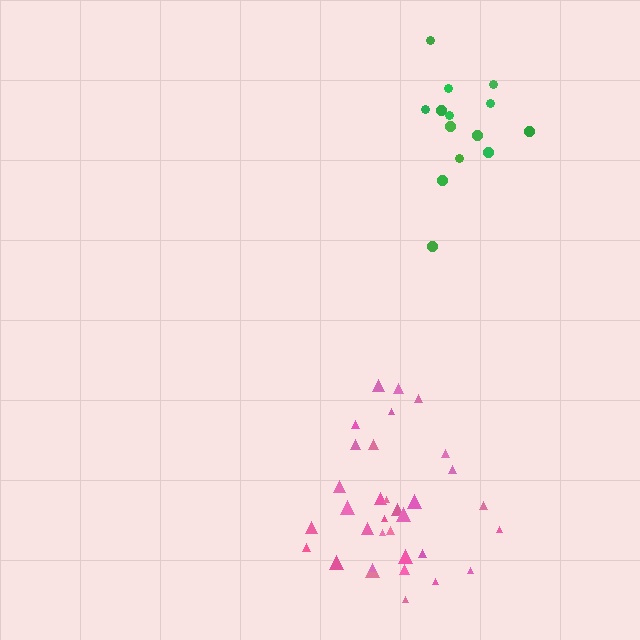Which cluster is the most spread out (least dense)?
Green.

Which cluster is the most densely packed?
Pink.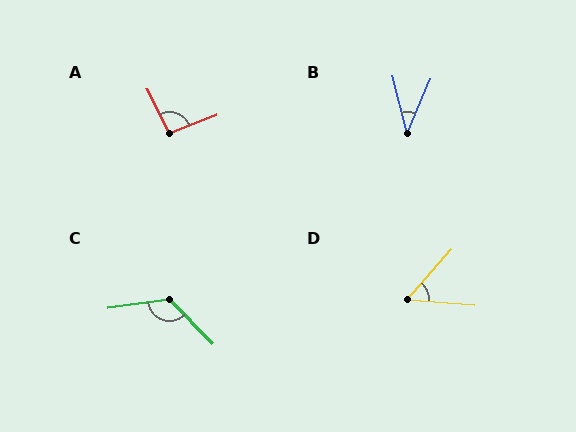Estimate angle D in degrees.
Approximately 54 degrees.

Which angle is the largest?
C, at approximately 127 degrees.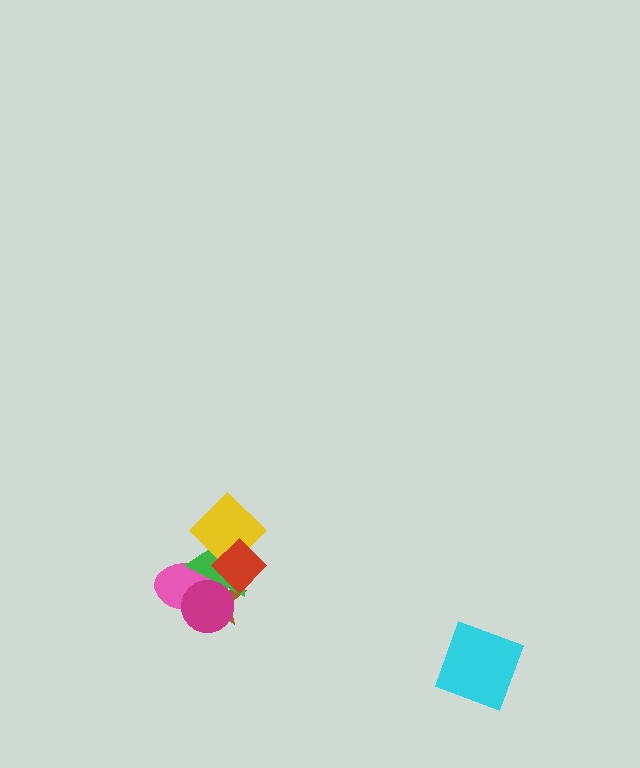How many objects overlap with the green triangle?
5 objects overlap with the green triangle.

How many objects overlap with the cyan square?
0 objects overlap with the cyan square.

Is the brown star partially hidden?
Yes, it is partially covered by another shape.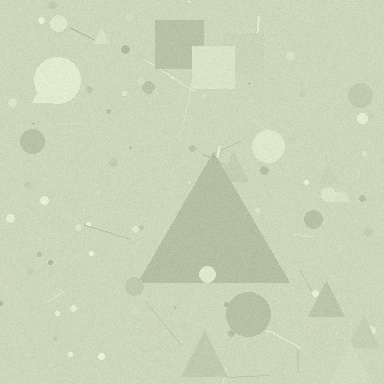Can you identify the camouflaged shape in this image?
The camouflaged shape is a triangle.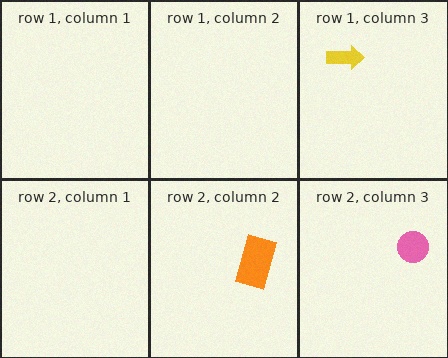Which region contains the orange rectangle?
The row 2, column 2 region.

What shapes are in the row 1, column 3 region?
The yellow arrow.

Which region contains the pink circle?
The row 2, column 3 region.